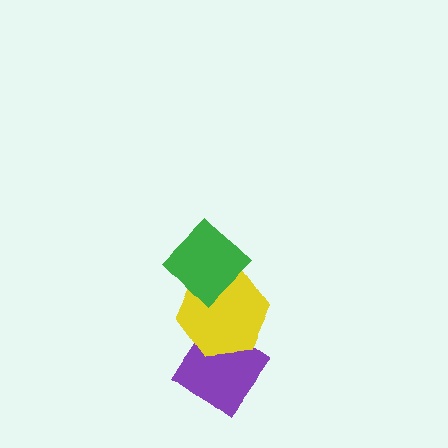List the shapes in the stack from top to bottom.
From top to bottom: the green diamond, the yellow hexagon, the purple diamond.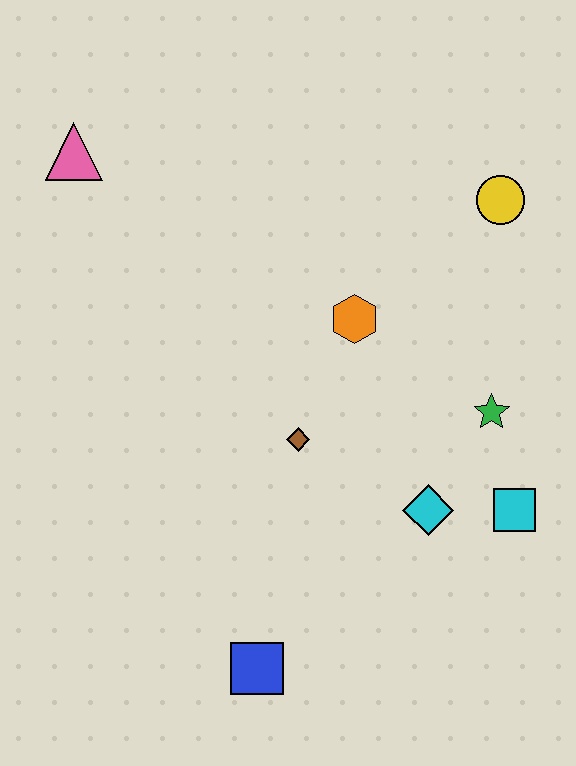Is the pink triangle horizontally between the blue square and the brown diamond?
No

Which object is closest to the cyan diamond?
The cyan square is closest to the cyan diamond.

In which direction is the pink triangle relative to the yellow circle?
The pink triangle is to the left of the yellow circle.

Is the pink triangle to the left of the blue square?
Yes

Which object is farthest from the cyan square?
The pink triangle is farthest from the cyan square.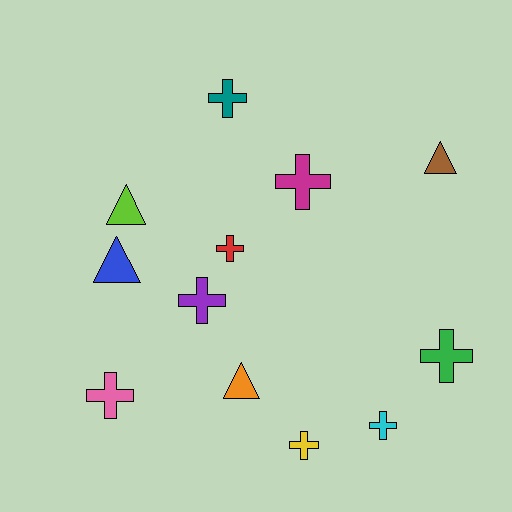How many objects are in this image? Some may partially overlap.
There are 12 objects.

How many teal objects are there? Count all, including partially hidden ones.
There is 1 teal object.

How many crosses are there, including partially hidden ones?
There are 8 crosses.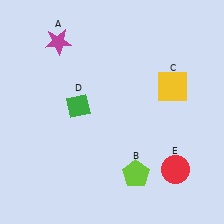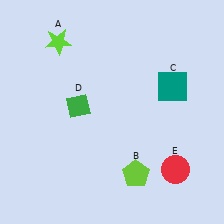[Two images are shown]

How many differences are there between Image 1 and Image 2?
There are 2 differences between the two images.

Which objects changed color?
A changed from magenta to lime. C changed from yellow to teal.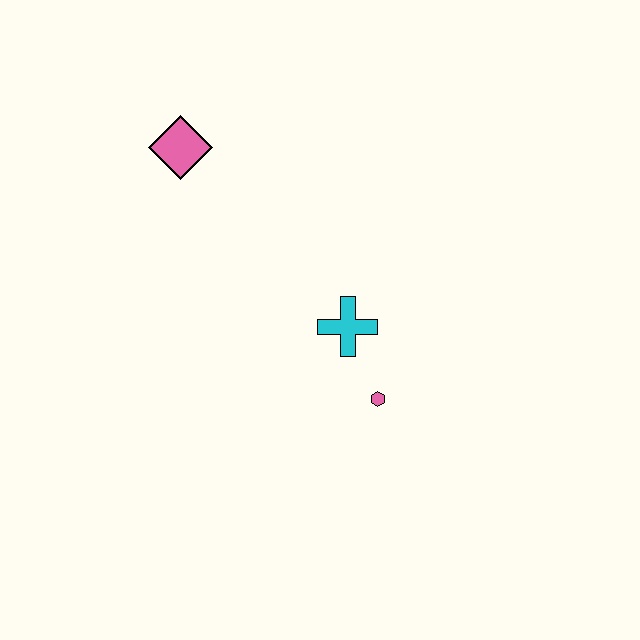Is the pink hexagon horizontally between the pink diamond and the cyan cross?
No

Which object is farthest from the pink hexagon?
The pink diamond is farthest from the pink hexagon.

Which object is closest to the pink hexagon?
The cyan cross is closest to the pink hexagon.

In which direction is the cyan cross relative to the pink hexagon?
The cyan cross is above the pink hexagon.